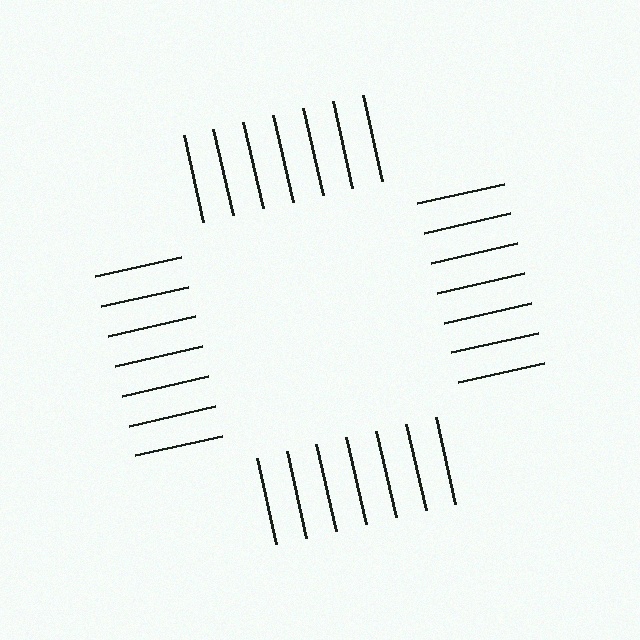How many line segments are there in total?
28 — 7 along each of the 4 edges.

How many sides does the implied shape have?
4 sides — the line-ends trace a square.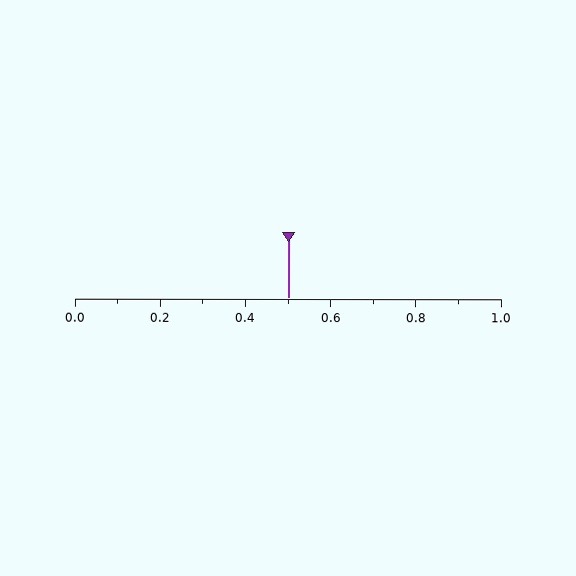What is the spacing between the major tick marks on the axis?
The major ticks are spaced 0.2 apart.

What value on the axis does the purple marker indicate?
The marker indicates approximately 0.5.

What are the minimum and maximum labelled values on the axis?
The axis runs from 0.0 to 1.0.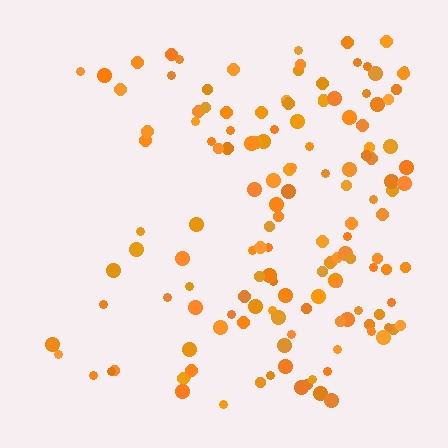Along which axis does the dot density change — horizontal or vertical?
Horizontal.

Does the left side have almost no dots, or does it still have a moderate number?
Still a moderate number, just noticeably fewer than the right.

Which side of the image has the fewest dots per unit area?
The left.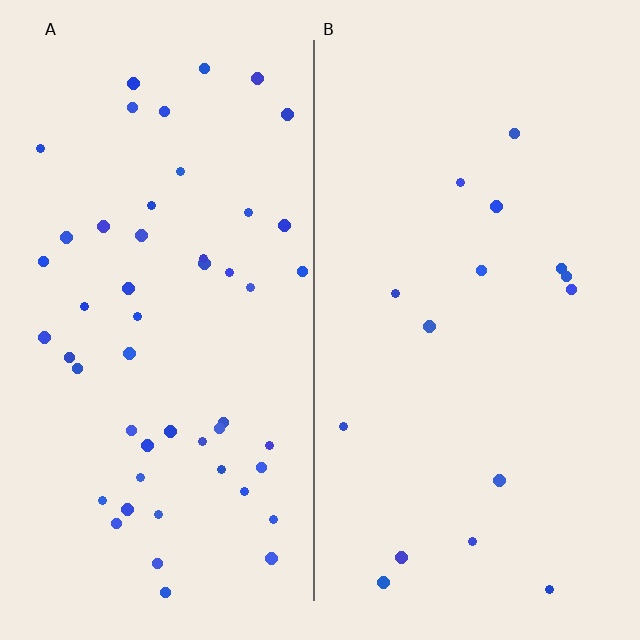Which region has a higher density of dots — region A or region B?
A (the left).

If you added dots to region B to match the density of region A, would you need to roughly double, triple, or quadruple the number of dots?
Approximately triple.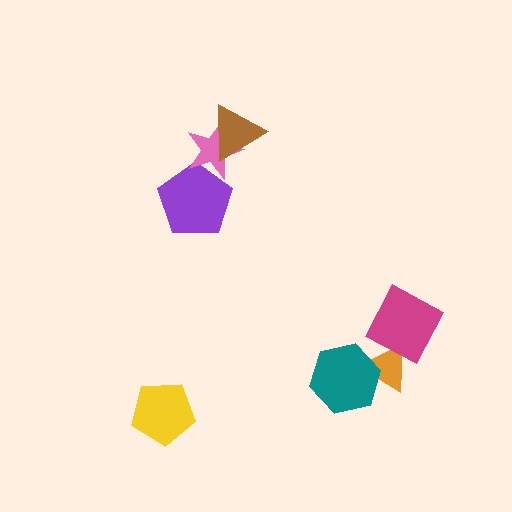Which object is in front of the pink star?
The brown triangle is in front of the pink star.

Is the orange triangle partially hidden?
Yes, it is partially covered by another shape.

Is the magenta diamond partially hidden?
No, no other shape covers it.